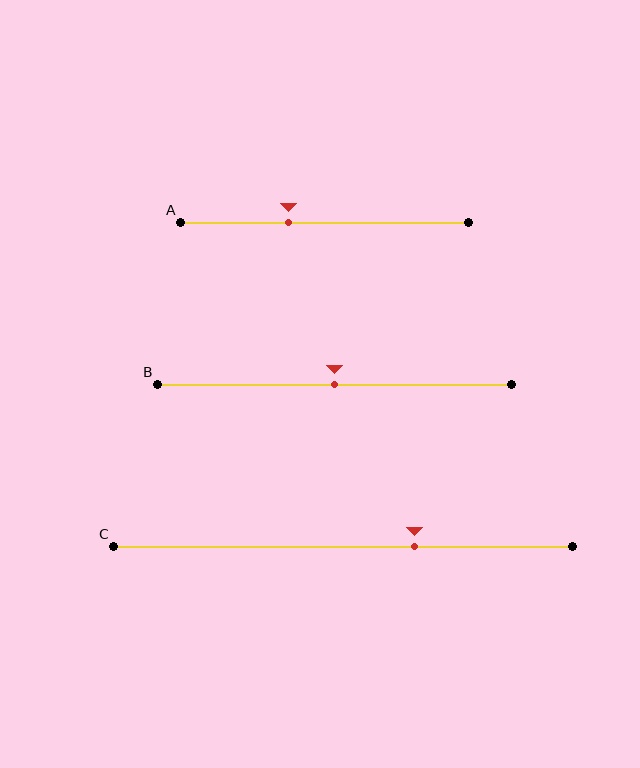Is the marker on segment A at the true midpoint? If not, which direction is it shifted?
No, the marker on segment A is shifted to the left by about 13% of the segment length.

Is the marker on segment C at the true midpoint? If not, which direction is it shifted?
No, the marker on segment C is shifted to the right by about 16% of the segment length.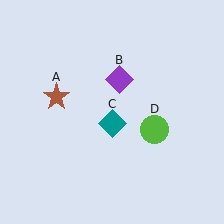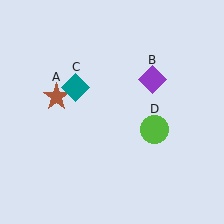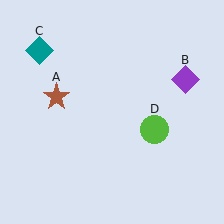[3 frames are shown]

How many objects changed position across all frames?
2 objects changed position: purple diamond (object B), teal diamond (object C).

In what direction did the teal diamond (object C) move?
The teal diamond (object C) moved up and to the left.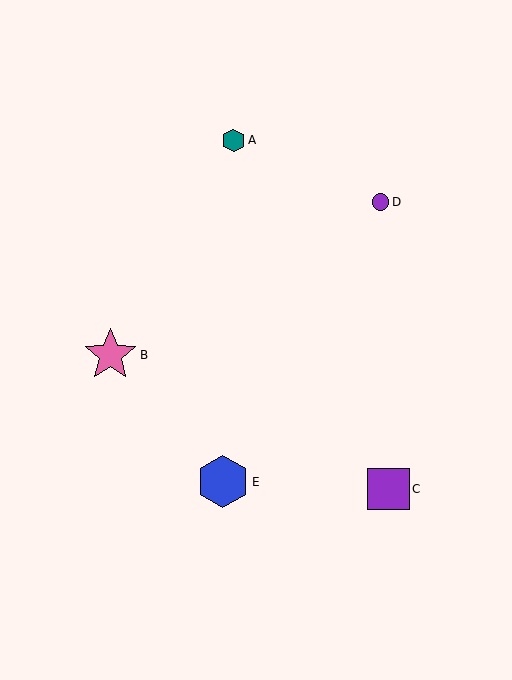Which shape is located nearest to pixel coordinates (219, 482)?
The blue hexagon (labeled E) at (223, 482) is nearest to that location.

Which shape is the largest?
The pink star (labeled B) is the largest.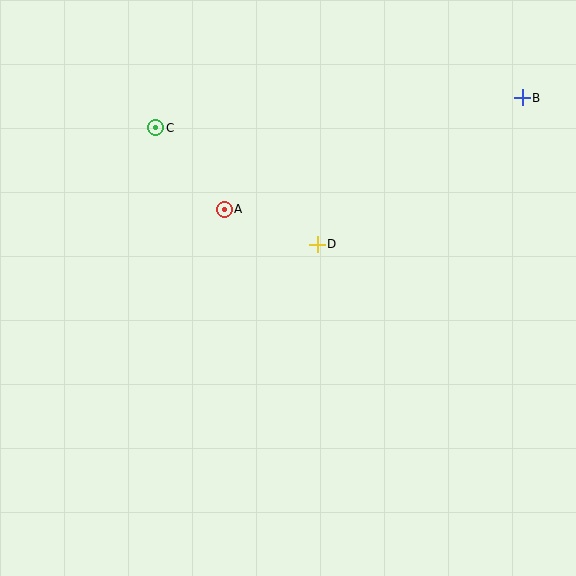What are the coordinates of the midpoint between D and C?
The midpoint between D and C is at (237, 186).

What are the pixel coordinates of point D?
Point D is at (317, 244).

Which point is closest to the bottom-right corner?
Point D is closest to the bottom-right corner.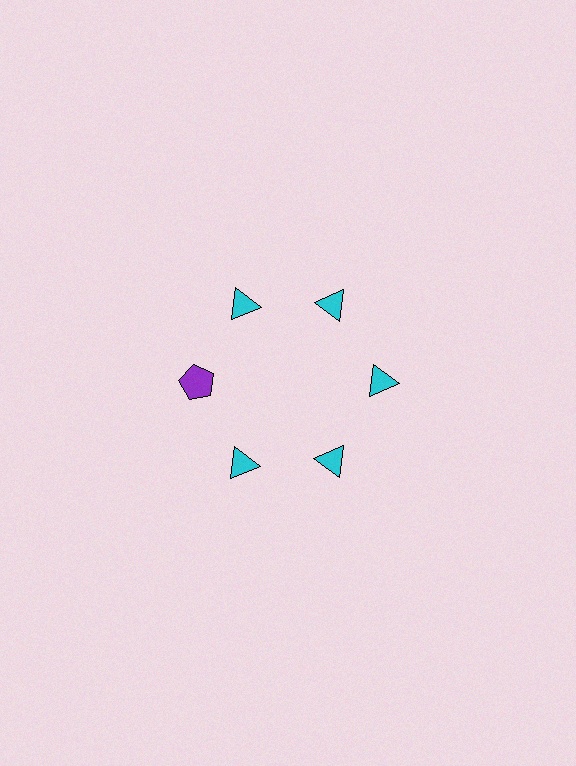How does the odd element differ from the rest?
It differs in both color (purple instead of cyan) and shape (pentagon instead of triangle).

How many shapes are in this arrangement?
There are 6 shapes arranged in a ring pattern.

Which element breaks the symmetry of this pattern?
The purple pentagon at roughly the 9 o'clock position breaks the symmetry. All other shapes are cyan triangles.